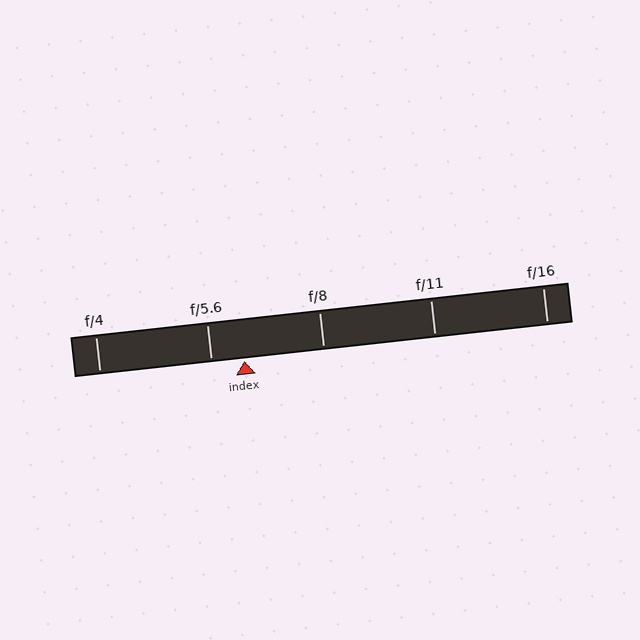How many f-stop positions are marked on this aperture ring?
There are 5 f-stop positions marked.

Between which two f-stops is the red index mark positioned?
The index mark is between f/5.6 and f/8.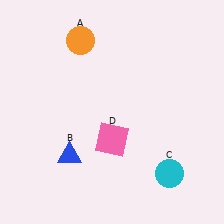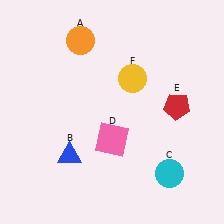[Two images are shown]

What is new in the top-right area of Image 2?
A yellow circle (F) was added in the top-right area of Image 2.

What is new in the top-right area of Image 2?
A red pentagon (E) was added in the top-right area of Image 2.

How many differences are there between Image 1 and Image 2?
There are 2 differences between the two images.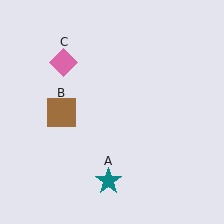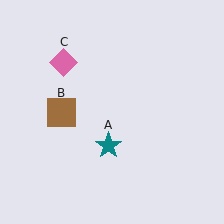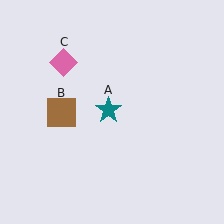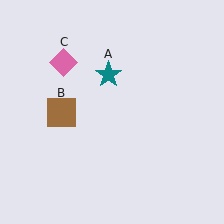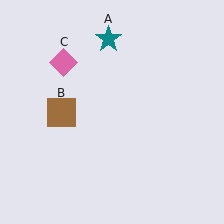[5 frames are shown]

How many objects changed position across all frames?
1 object changed position: teal star (object A).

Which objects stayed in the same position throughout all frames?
Brown square (object B) and pink diamond (object C) remained stationary.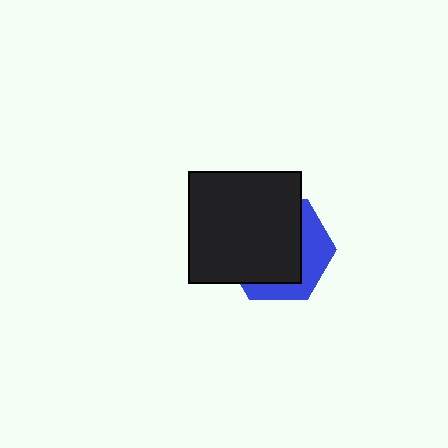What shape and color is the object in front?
The object in front is a black square.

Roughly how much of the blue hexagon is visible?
A small part of it is visible (roughly 34%).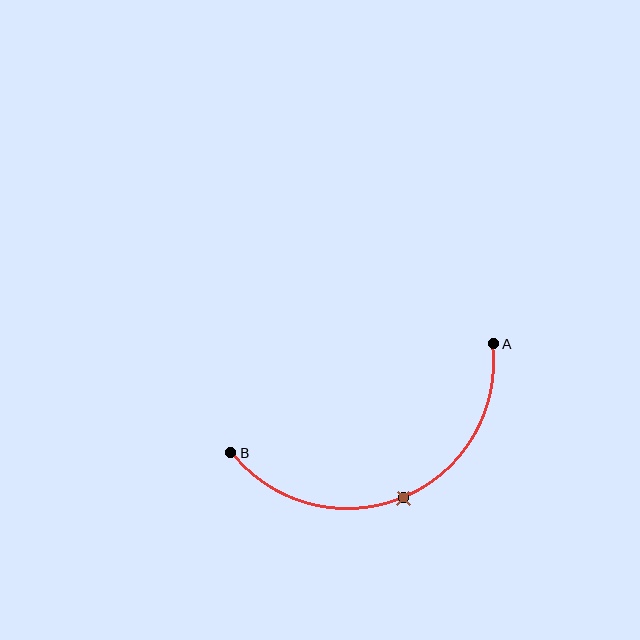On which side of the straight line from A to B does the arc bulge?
The arc bulges below the straight line connecting A and B.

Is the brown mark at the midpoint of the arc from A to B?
Yes. The brown mark lies on the arc at equal arc-length from both A and B — it is the arc midpoint.